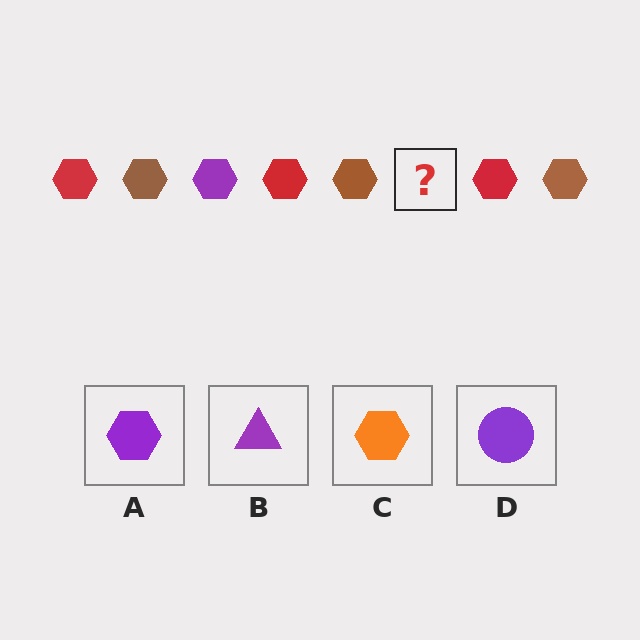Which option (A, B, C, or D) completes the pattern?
A.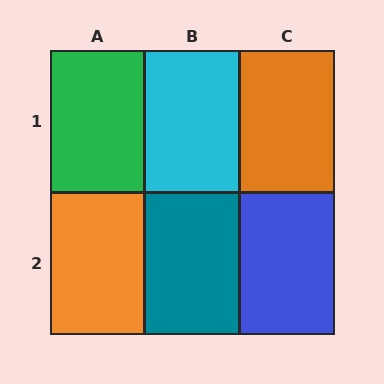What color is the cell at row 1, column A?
Green.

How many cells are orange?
2 cells are orange.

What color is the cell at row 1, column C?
Orange.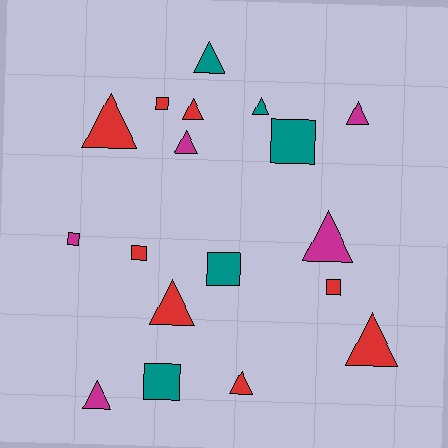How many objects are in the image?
There are 18 objects.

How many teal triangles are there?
There are 2 teal triangles.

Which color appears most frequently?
Red, with 8 objects.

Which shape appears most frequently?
Triangle, with 11 objects.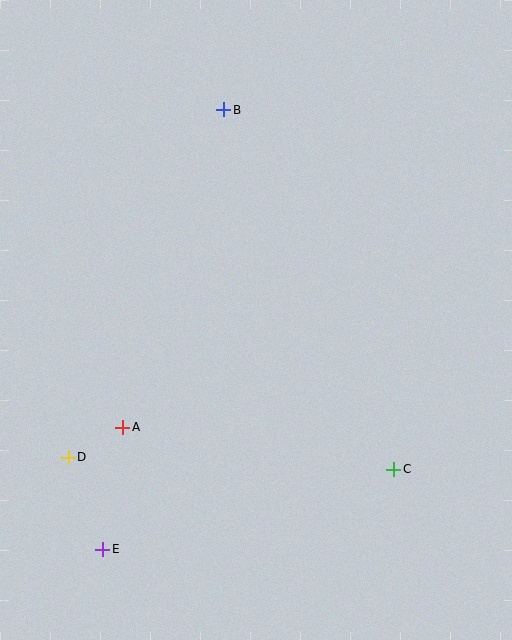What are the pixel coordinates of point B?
Point B is at (224, 110).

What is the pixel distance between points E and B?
The distance between E and B is 456 pixels.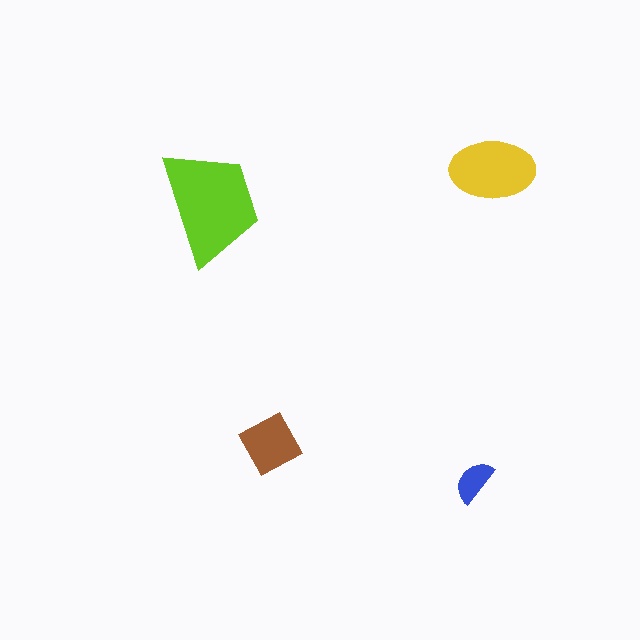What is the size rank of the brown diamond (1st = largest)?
3rd.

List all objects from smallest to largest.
The blue semicircle, the brown diamond, the yellow ellipse, the lime trapezoid.